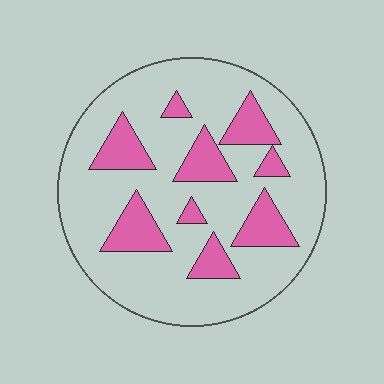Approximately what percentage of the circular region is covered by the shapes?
Approximately 25%.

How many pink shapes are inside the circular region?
9.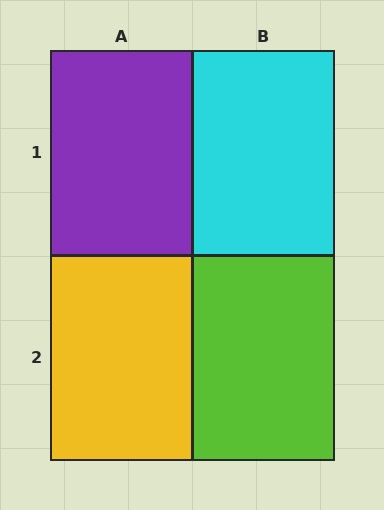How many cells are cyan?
1 cell is cyan.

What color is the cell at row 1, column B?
Cyan.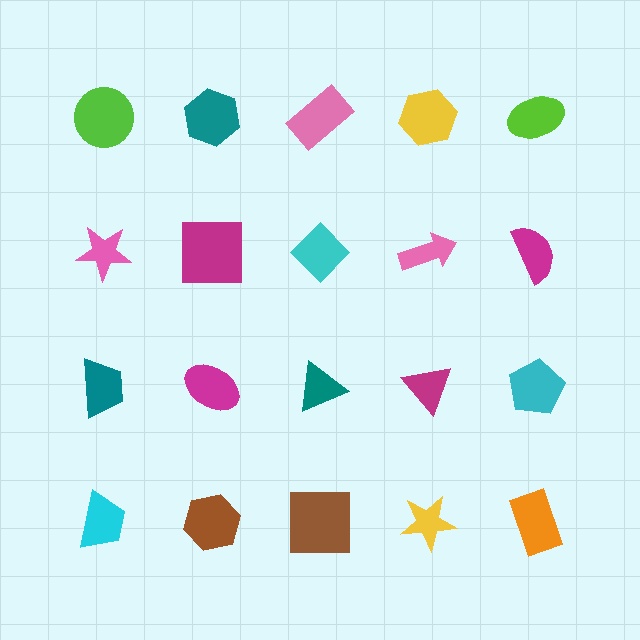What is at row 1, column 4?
A yellow hexagon.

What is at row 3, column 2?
A magenta ellipse.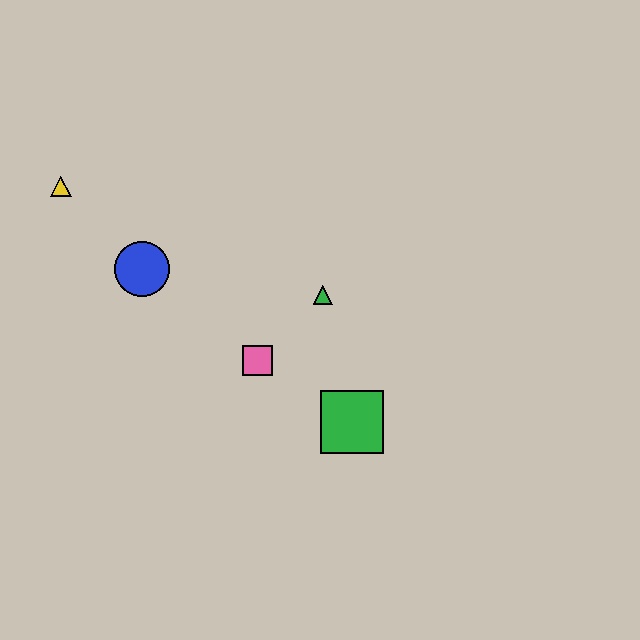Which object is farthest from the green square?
The yellow triangle is farthest from the green square.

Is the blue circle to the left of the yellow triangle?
No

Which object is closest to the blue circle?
The yellow triangle is closest to the blue circle.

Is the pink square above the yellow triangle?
No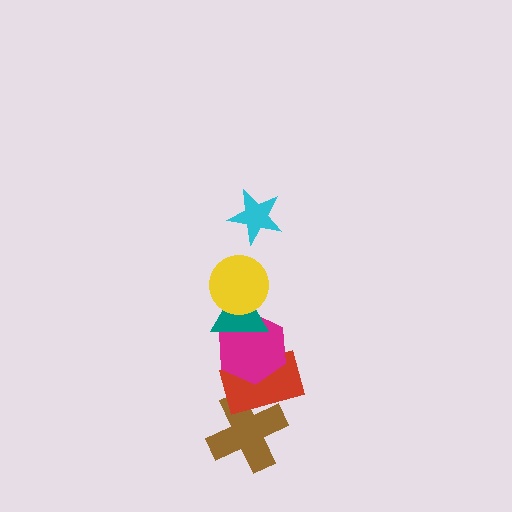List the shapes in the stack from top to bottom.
From top to bottom: the cyan star, the yellow circle, the teal triangle, the magenta hexagon, the red rectangle, the brown cross.